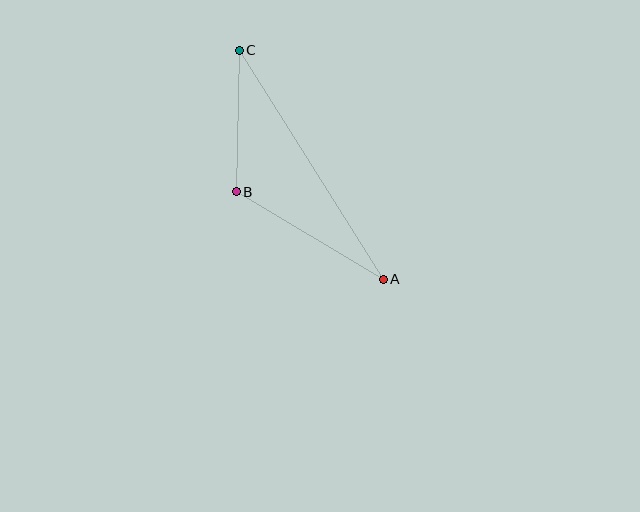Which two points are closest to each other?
Points B and C are closest to each other.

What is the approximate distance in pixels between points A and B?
The distance between A and B is approximately 171 pixels.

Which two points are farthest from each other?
Points A and C are farthest from each other.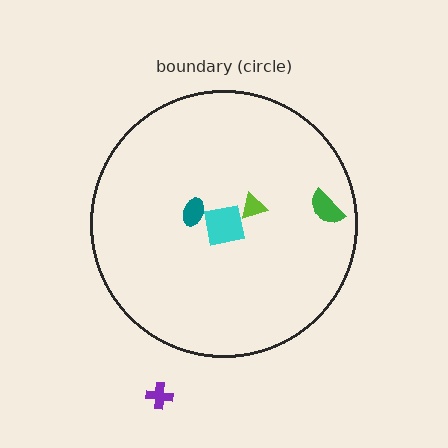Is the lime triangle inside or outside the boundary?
Inside.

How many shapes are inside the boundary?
4 inside, 1 outside.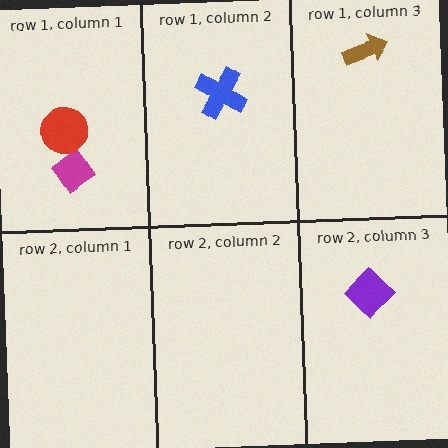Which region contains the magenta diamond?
The row 1, column 1 region.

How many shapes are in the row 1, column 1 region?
2.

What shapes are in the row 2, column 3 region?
The purple diamond.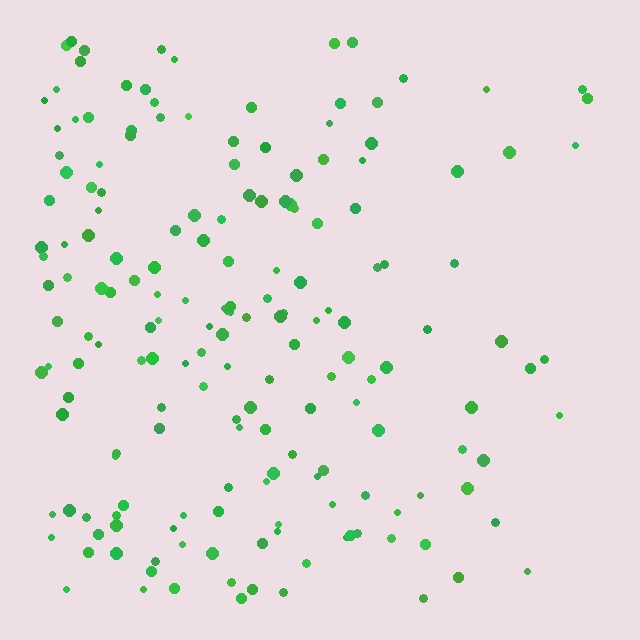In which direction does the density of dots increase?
From right to left, with the left side densest.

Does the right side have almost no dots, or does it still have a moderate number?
Still a moderate number, just noticeably fewer than the left.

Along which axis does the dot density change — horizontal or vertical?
Horizontal.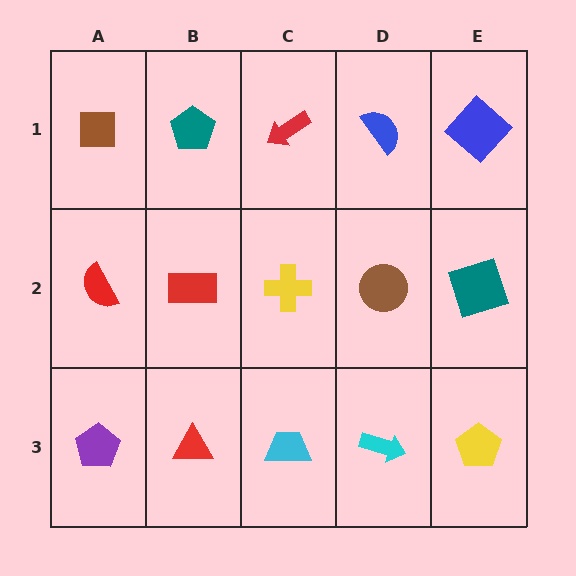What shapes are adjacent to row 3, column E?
A teal square (row 2, column E), a cyan arrow (row 3, column D).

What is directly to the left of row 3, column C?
A red triangle.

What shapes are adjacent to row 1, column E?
A teal square (row 2, column E), a blue semicircle (row 1, column D).